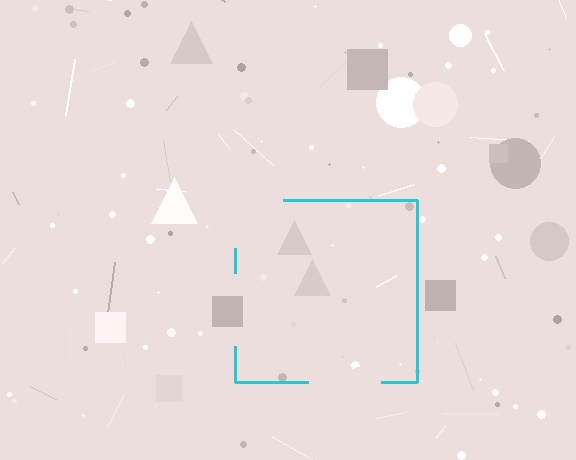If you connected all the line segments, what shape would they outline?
They would outline a square.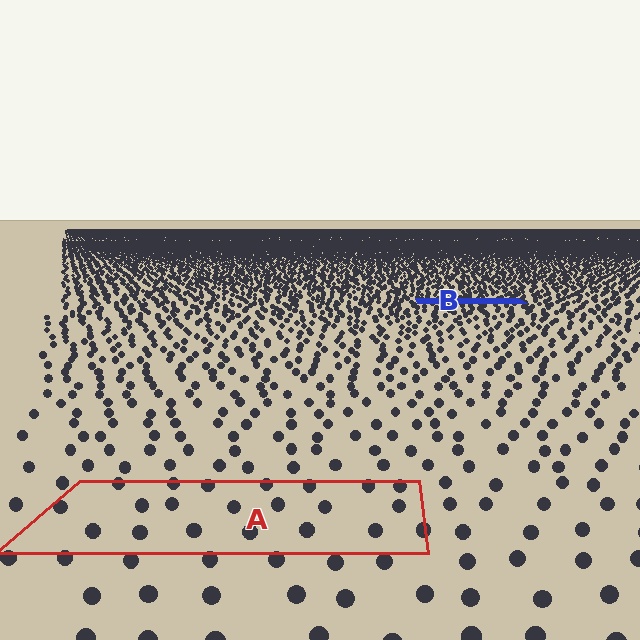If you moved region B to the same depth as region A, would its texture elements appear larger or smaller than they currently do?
They would appear larger. At a closer depth, the same texture elements are projected at a bigger on-screen size.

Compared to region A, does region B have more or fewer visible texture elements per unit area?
Region B has more texture elements per unit area — they are packed more densely because it is farther away.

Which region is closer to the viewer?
Region A is closer. The texture elements there are larger and more spread out.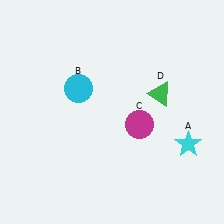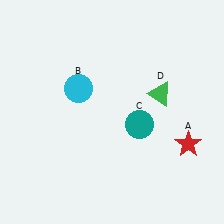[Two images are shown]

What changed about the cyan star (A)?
In Image 1, A is cyan. In Image 2, it changed to red.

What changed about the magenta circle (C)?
In Image 1, C is magenta. In Image 2, it changed to teal.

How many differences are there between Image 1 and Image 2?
There are 2 differences between the two images.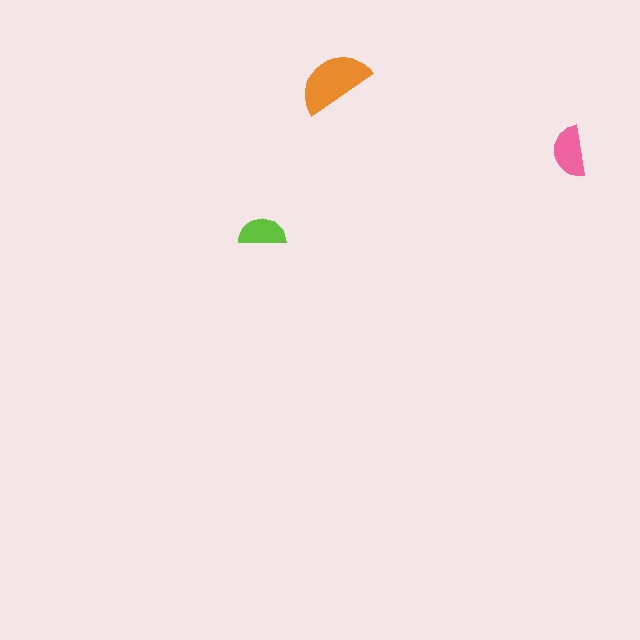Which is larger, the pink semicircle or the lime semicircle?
The pink one.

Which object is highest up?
The orange semicircle is topmost.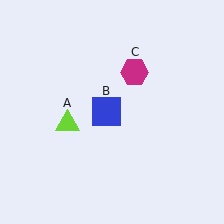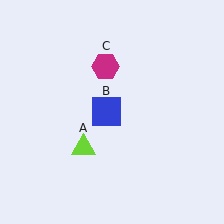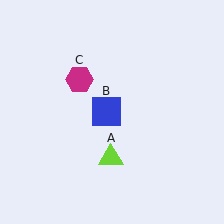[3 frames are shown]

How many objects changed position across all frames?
2 objects changed position: lime triangle (object A), magenta hexagon (object C).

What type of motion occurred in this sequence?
The lime triangle (object A), magenta hexagon (object C) rotated counterclockwise around the center of the scene.